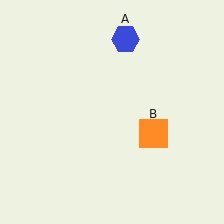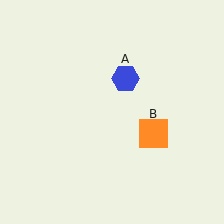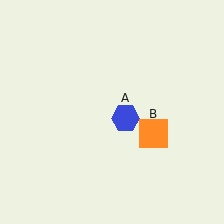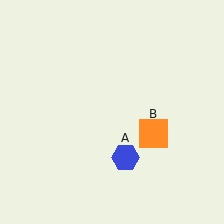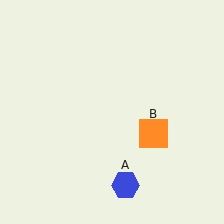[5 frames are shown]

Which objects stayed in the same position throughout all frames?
Orange square (object B) remained stationary.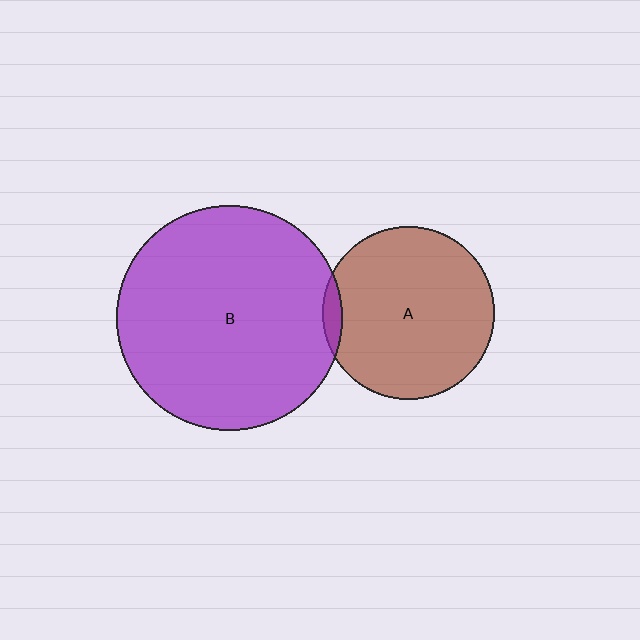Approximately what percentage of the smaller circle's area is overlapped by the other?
Approximately 5%.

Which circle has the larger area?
Circle B (purple).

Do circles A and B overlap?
Yes.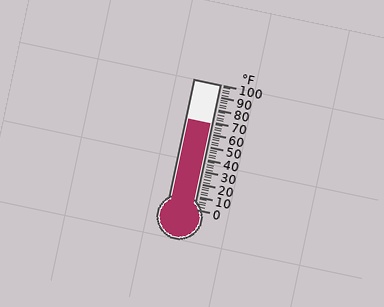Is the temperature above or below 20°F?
The temperature is above 20°F.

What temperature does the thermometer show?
The thermometer shows approximately 68°F.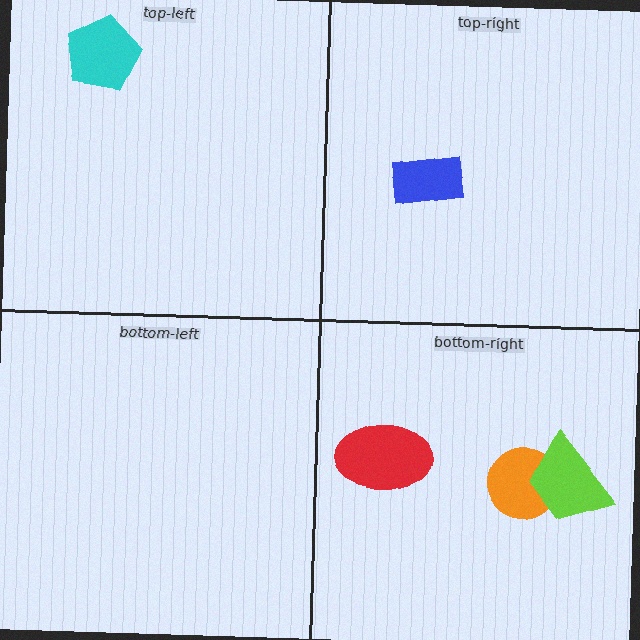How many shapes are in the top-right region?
1.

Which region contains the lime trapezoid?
The bottom-right region.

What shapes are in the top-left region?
The cyan pentagon.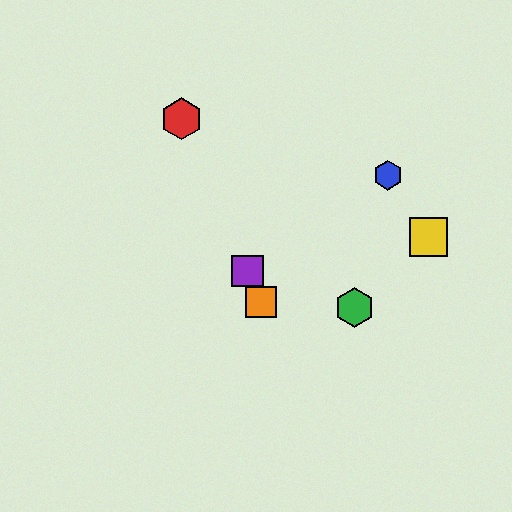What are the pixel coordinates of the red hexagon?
The red hexagon is at (182, 119).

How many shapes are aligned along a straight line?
3 shapes (the red hexagon, the purple square, the orange square) are aligned along a straight line.